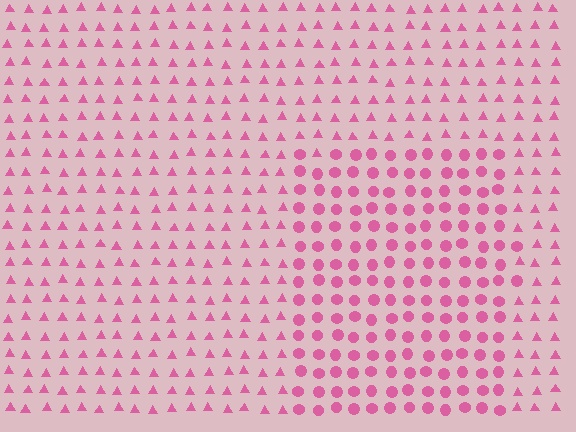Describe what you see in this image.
The image is filled with small pink elements arranged in a uniform grid. A rectangle-shaped region contains circles, while the surrounding area contains triangles. The boundary is defined purely by the change in element shape.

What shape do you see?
I see a rectangle.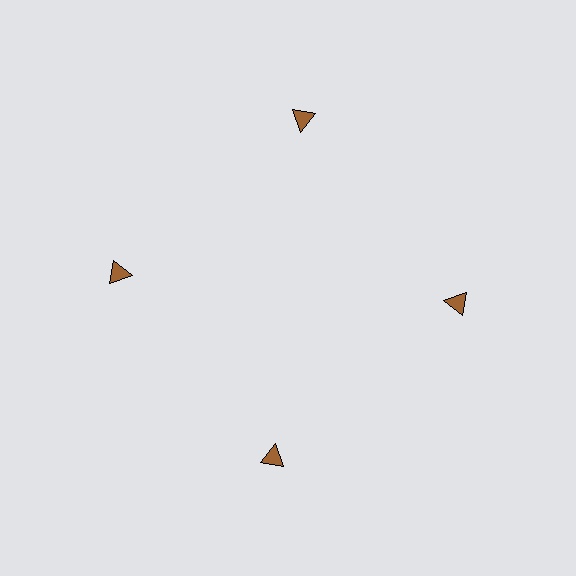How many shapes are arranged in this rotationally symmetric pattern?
There are 4 shapes, arranged in 4 groups of 1.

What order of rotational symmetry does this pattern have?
This pattern has 4-fold rotational symmetry.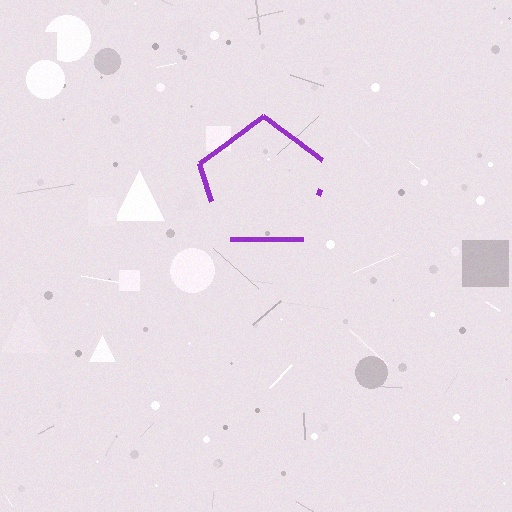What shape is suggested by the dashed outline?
The dashed outline suggests a pentagon.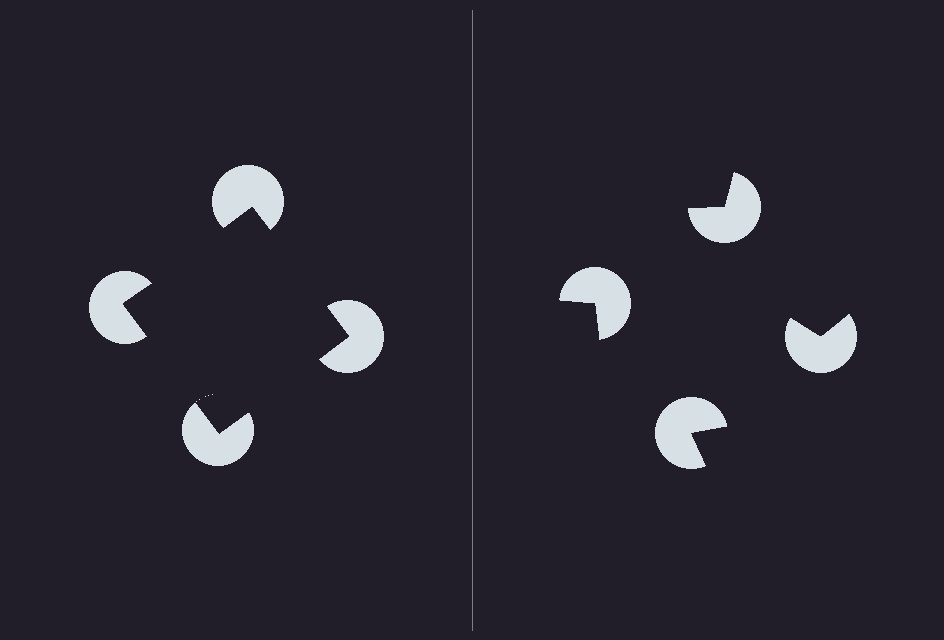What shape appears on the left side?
An illusory square.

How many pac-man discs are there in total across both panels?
8 — 4 on each side.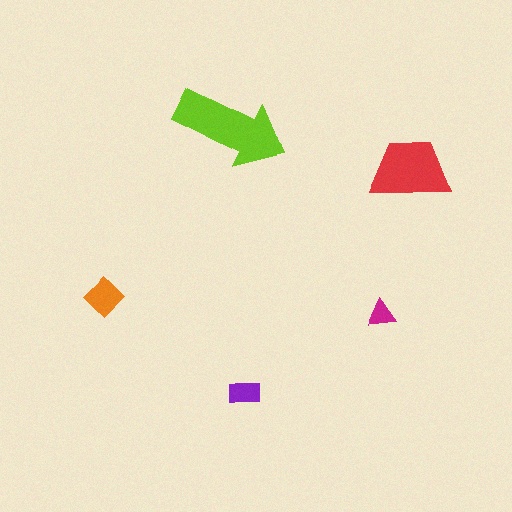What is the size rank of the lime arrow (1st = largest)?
1st.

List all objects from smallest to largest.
The magenta triangle, the purple rectangle, the orange diamond, the red trapezoid, the lime arrow.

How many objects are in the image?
There are 5 objects in the image.